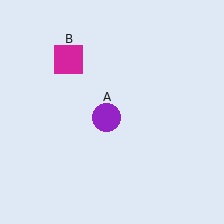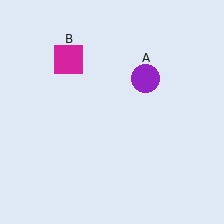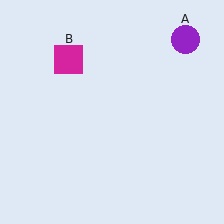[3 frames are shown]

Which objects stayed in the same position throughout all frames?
Magenta square (object B) remained stationary.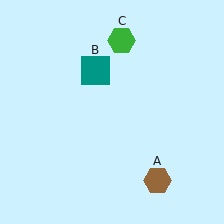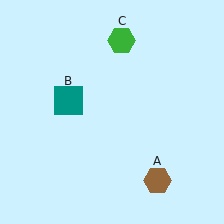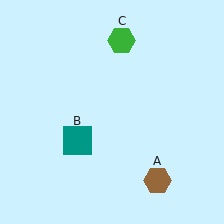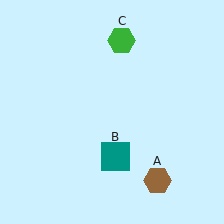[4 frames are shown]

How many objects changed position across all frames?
1 object changed position: teal square (object B).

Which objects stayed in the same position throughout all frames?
Brown hexagon (object A) and green hexagon (object C) remained stationary.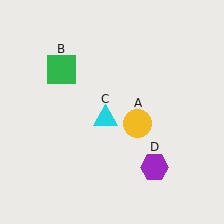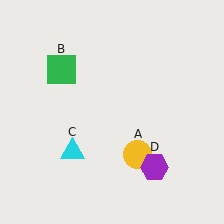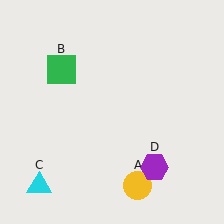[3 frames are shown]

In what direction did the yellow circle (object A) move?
The yellow circle (object A) moved down.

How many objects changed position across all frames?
2 objects changed position: yellow circle (object A), cyan triangle (object C).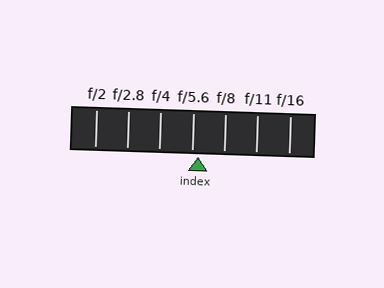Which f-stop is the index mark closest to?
The index mark is closest to f/5.6.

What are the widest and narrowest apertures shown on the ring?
The widest aperture shown is f/2 and the narrowest is f/16.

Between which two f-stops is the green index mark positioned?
The index mark is between f/5.6 and f/8.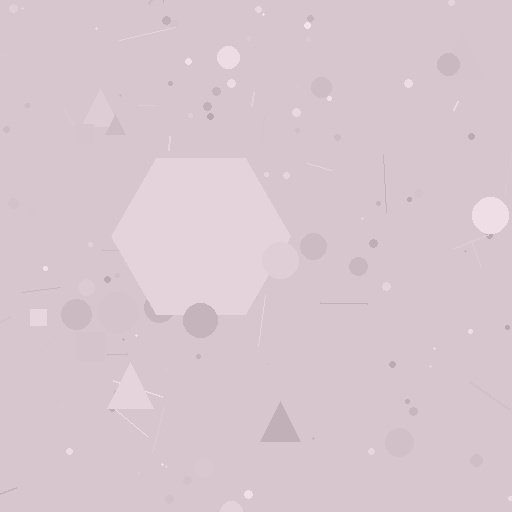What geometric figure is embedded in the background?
A hexagon is embedded in the background.